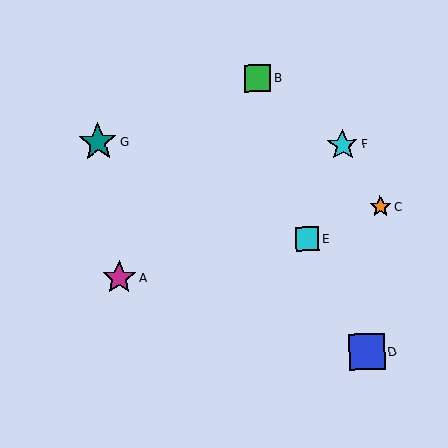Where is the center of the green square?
The center of the green square is at (258, 78).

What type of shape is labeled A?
Shape A is a magenta star.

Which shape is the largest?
The teal star (labeled G) is the largest.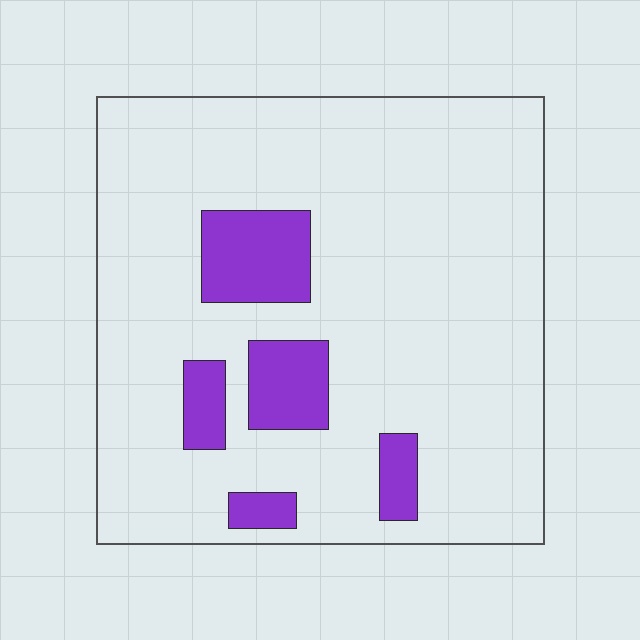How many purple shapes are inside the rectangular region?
5.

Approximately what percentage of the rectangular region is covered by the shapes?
Approximately 15%.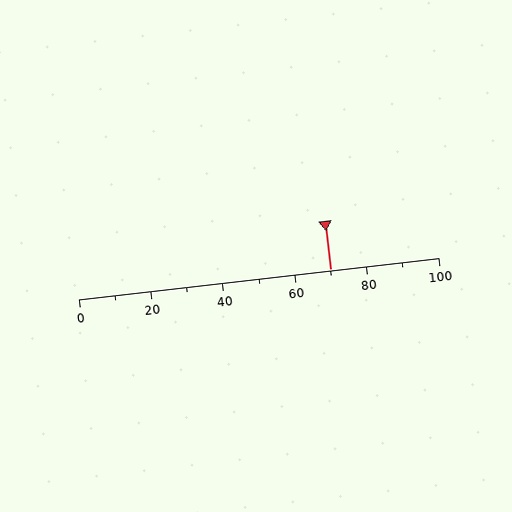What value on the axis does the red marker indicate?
The marker indicates approximately 70.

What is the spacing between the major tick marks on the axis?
The major ticks are spaced 20 apart.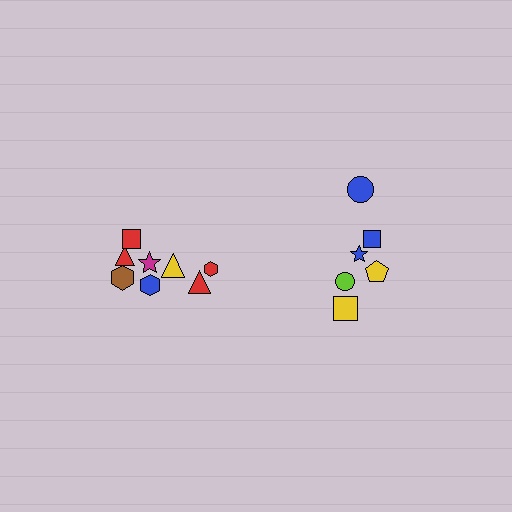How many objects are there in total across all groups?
There are 14 objects.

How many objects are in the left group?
There are 8 objects.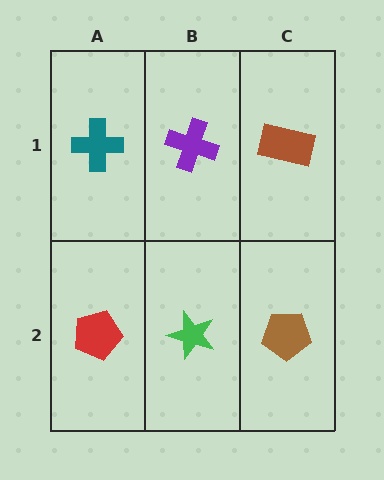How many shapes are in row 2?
3 shapes.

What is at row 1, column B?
A purple cross.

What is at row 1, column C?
A brown rectangle.